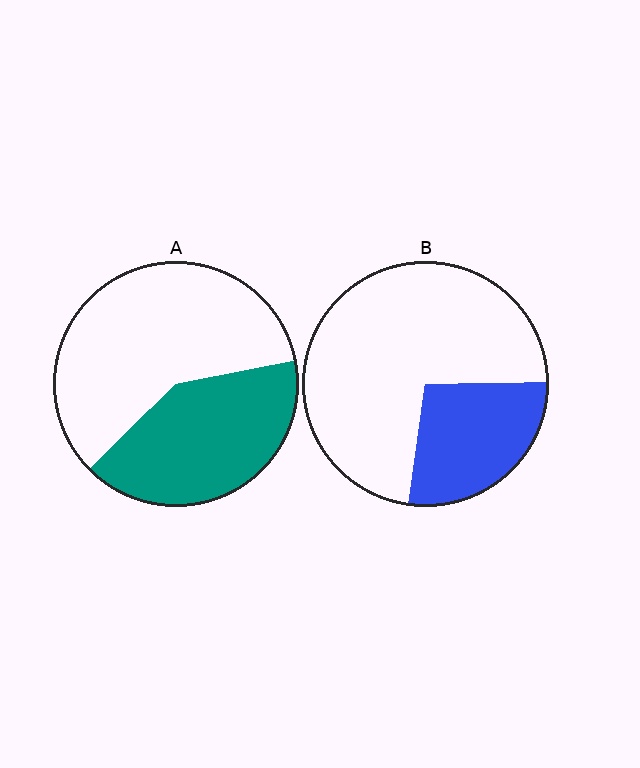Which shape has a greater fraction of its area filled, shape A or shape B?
Shape A.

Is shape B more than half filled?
No.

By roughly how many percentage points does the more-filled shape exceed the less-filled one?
By roughly 15 percentage points (A over B).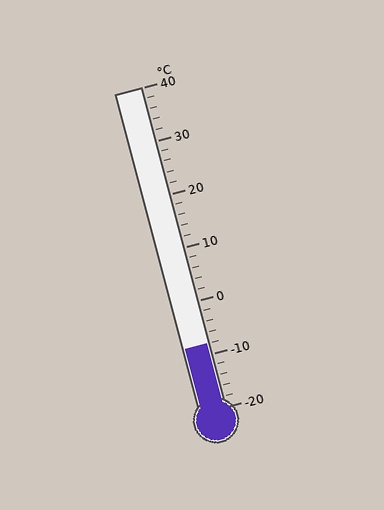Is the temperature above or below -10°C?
The temperature is above -10°C.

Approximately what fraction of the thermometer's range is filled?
The thermometer is filled to approximately 20% of its range.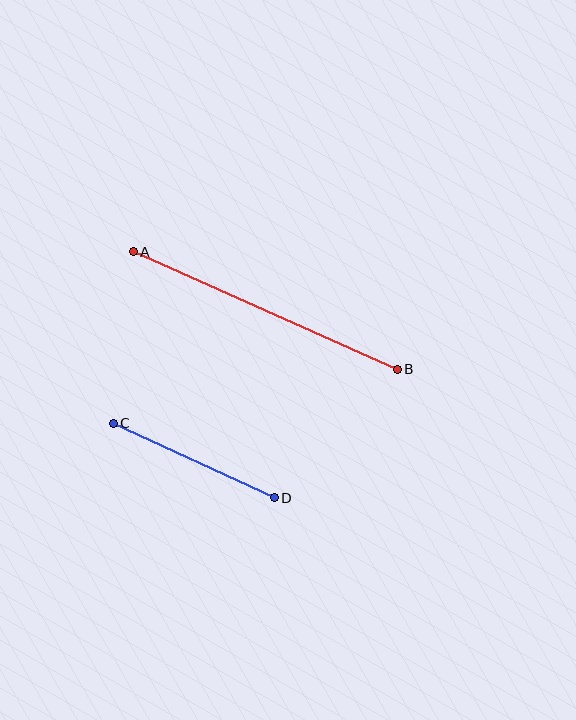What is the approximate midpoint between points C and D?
The midpoint is at approximately (194, 461) pixels.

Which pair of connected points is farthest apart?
Points A and B are farthest apart.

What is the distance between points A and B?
The distance is approximately 289 pixels.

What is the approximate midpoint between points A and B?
The midpoint is at approximately (265, 310) pixels.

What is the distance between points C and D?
The distance is approximately 177 pixels.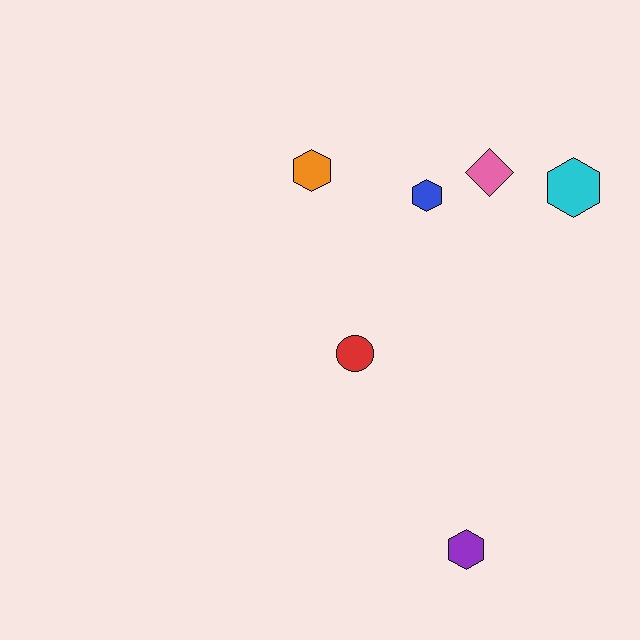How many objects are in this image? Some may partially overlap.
There are 6 objects.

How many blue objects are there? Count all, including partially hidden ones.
There is 1 blue object.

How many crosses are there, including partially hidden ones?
There are no crosses.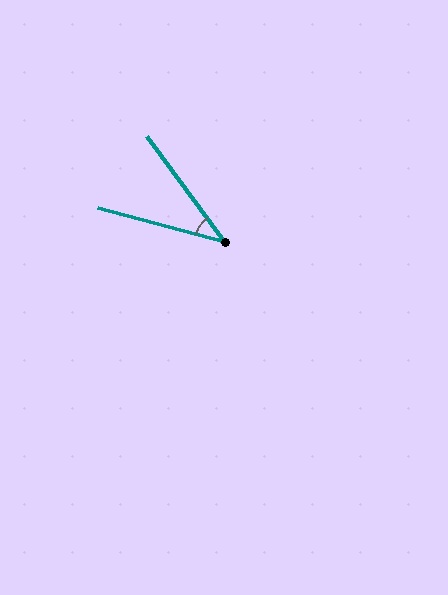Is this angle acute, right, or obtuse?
It is acute.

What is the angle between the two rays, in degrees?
Approximately 39 degrees.